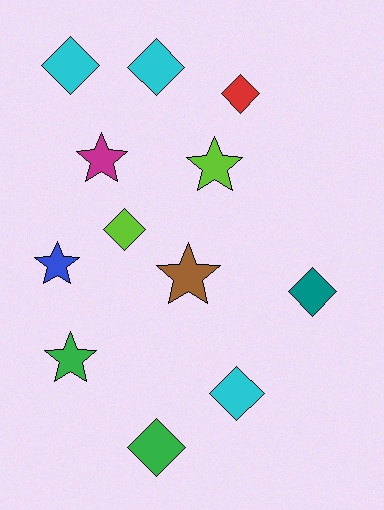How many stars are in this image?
There are 5 stars.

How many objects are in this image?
There are 12 objects.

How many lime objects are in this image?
There are 2 lime objects.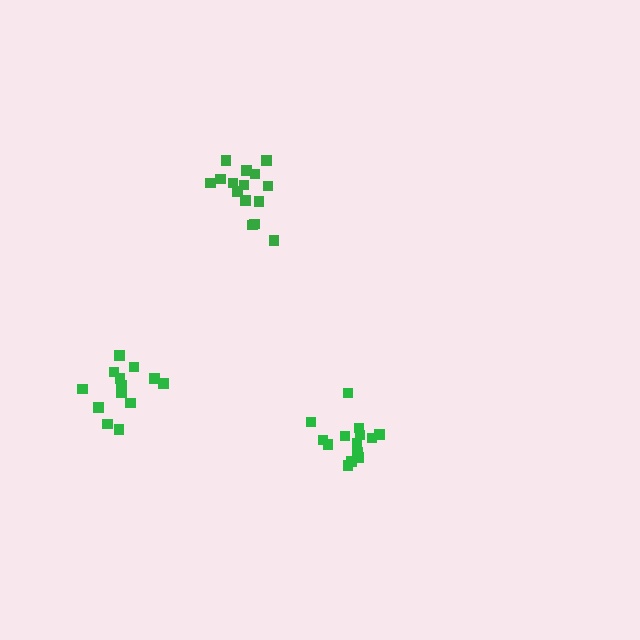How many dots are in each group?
Group 1: 14 dots, Group 2: 13 dots, Group 3: 15 dots (42 total).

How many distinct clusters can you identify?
There are 3 distinct clusters.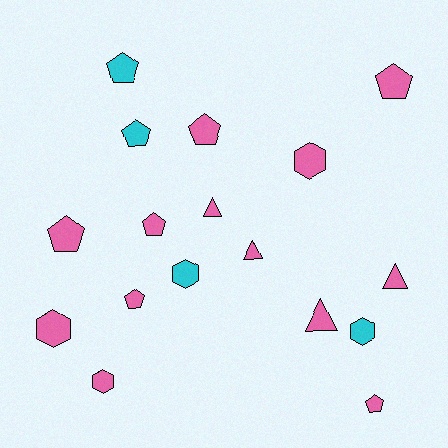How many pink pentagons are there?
There are 6 pink pentagons.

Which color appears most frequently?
Pink, with 13 objects.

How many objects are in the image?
There are 17 objects.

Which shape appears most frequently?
Pentagon, with 8 objects.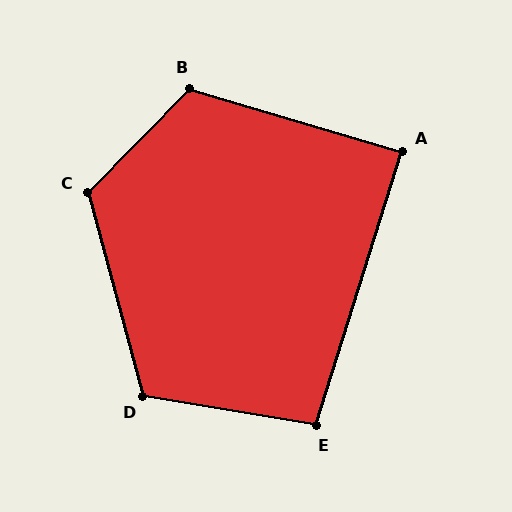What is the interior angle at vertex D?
Approximately 115 degrees (obtuse).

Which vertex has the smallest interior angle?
A, at approximately 89 degrees.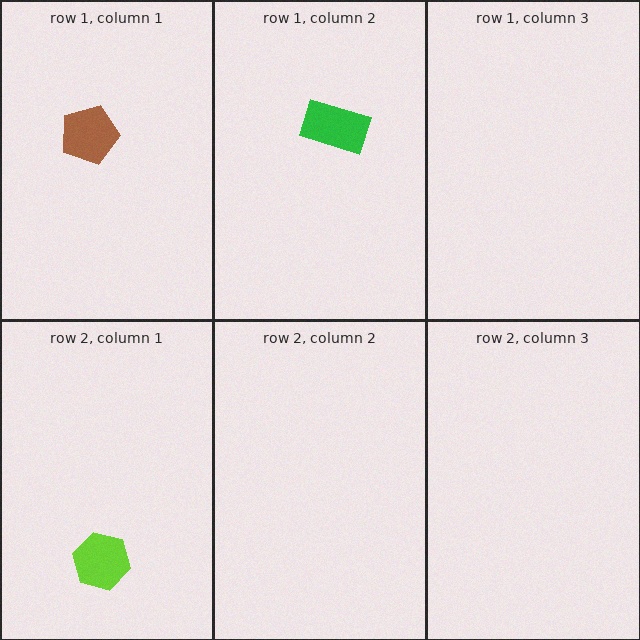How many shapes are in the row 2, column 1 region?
1.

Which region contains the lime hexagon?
The row 2, column 1 region.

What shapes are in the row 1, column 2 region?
The green rectangle.